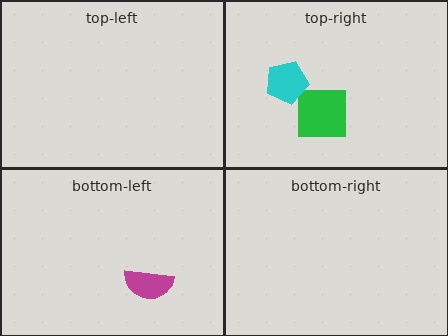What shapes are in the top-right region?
The green square, the cyan pentagon.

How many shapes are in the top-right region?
2.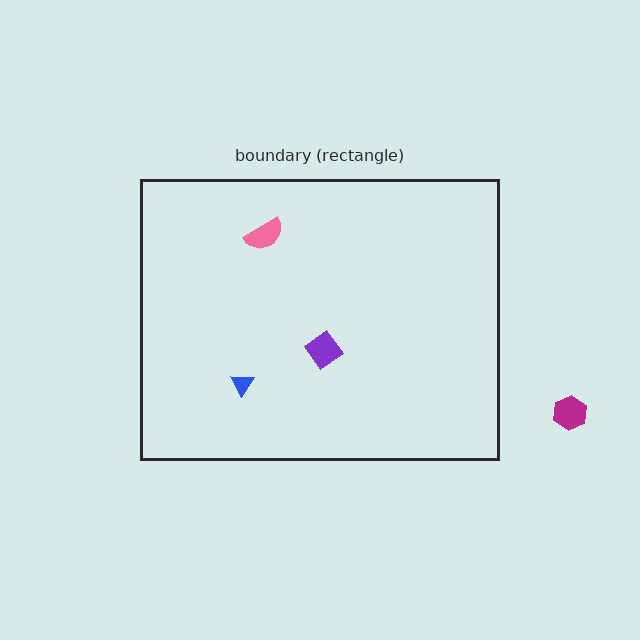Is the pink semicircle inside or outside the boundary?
Inside.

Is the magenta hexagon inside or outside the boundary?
Outside.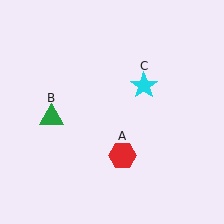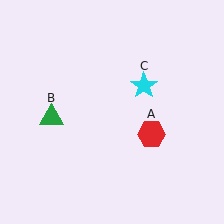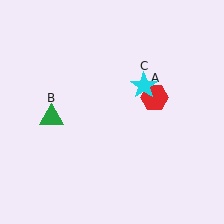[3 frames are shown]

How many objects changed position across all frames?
1 object changed position: red hexagon (object A).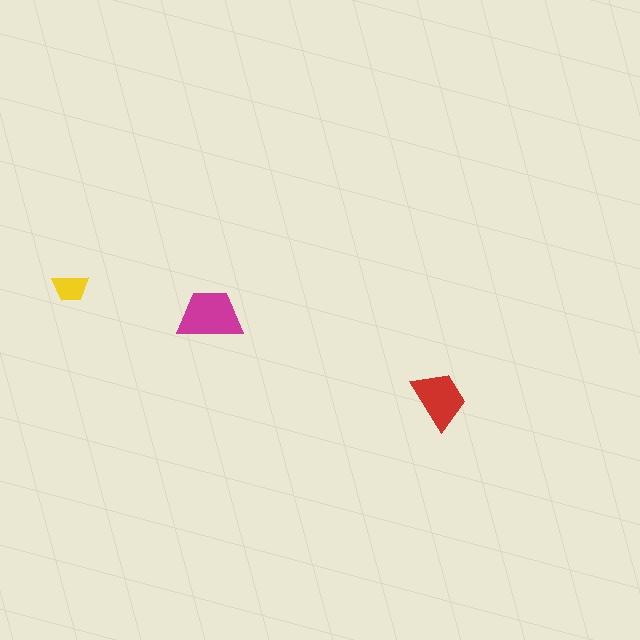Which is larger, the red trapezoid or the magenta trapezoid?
The magenta one.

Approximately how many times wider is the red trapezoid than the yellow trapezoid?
About 1.5 times wider.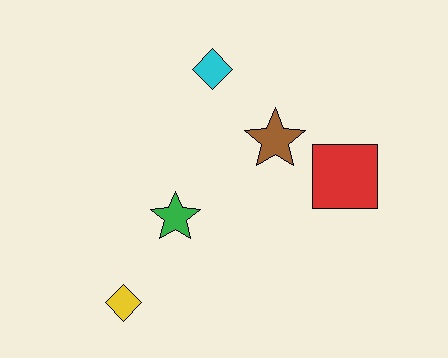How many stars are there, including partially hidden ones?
There are 2 stars.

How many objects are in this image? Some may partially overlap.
There are 5 objects.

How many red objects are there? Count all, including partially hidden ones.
There is 1 red object.